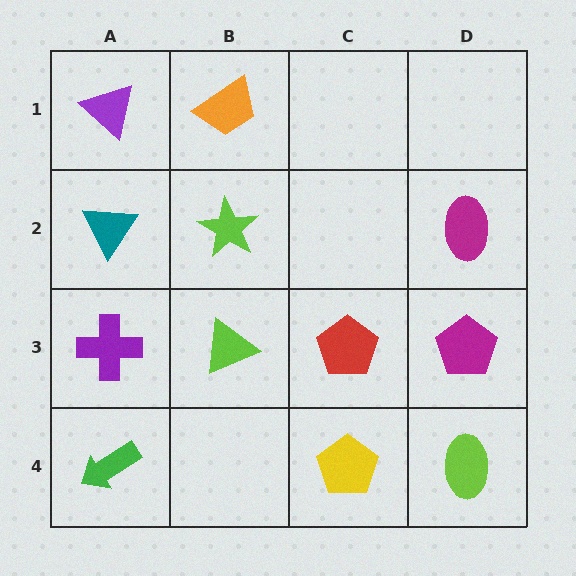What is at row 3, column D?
A magenta pentagon.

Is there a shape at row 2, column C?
No, that cell is empty.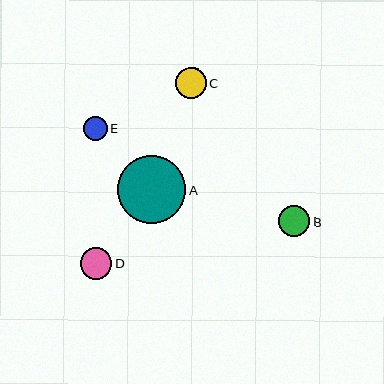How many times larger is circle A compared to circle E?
Circle A is approximately 2.9 times the size of circle E.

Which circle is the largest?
Circle A is the largest with a size of approximately 68 pixels.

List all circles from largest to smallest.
From largest to smallest: A, D, B, C, E.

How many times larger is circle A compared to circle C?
Circle A is approximately 2.2 times the size of circle C.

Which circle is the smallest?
Circle E is the smallest with a size of approximately 24 pixels.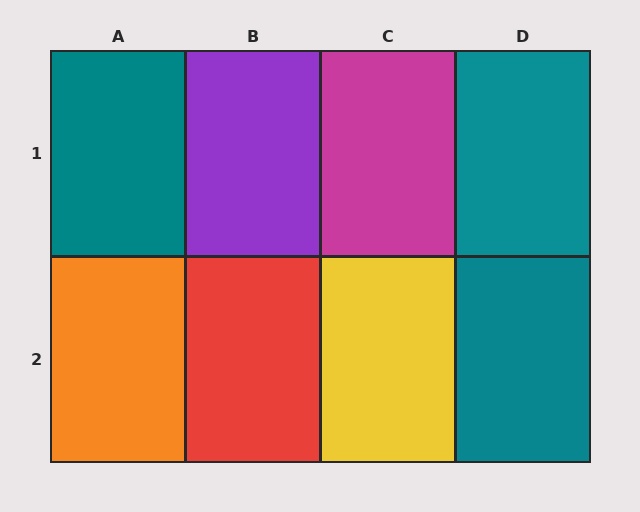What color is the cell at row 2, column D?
Teal.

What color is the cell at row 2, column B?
Red.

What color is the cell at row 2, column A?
Orange.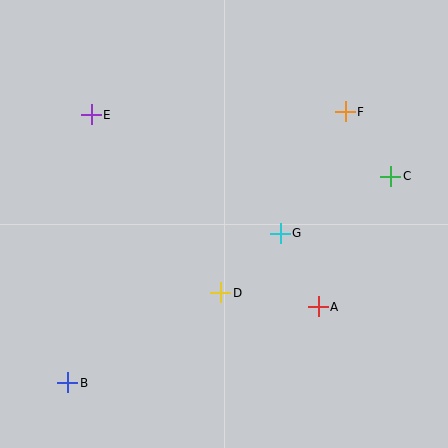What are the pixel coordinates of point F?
Point F is at (345, 112).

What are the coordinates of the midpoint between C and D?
The midpoint between C and D is at (306, 234).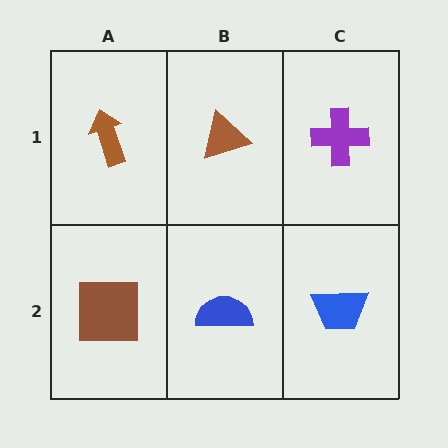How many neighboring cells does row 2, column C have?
2.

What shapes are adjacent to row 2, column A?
A brown arrow (row 1, column A), a blue semicircle (row 2, column B).